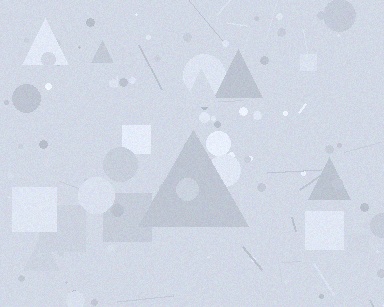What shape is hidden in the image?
A triangle is hidden in the image.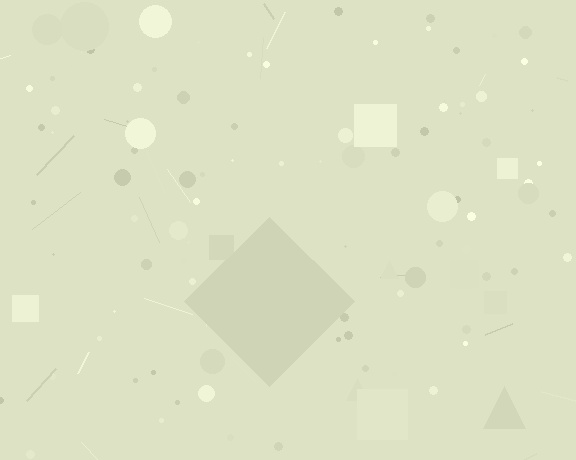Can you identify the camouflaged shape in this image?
The camouflaged shape is a diamond.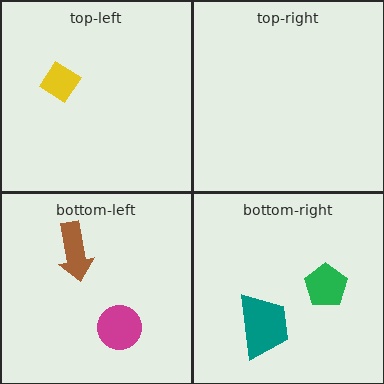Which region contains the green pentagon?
The bottom-right region.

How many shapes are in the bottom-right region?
2.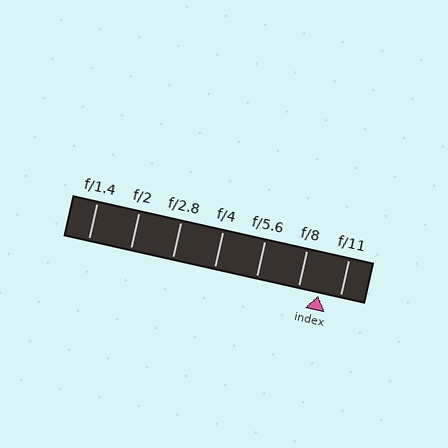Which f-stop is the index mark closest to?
The index mark is closest to f/8.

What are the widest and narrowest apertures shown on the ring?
The widest aperture shown is f/1.4 and the narrowest is f/11.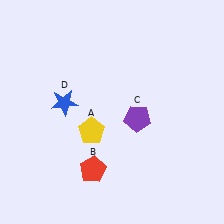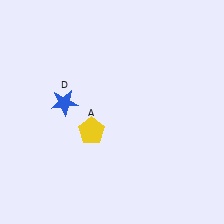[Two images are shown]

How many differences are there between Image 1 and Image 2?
There are 2 differences between the two images.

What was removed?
The red pentagon (B), the purple pentagon (C) were removed in Image 2.